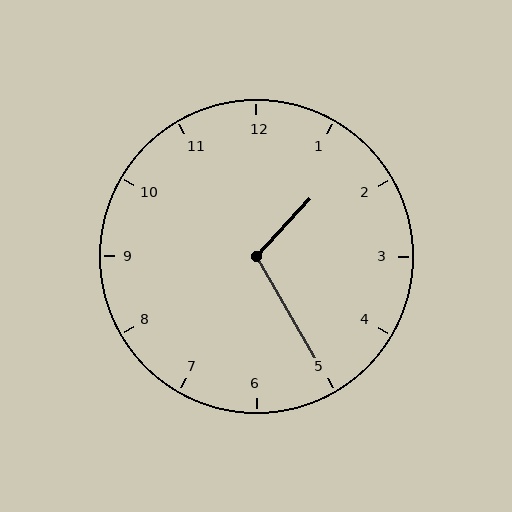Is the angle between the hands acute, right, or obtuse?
It is obtuse.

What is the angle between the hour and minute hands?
Approximately 108 degrees.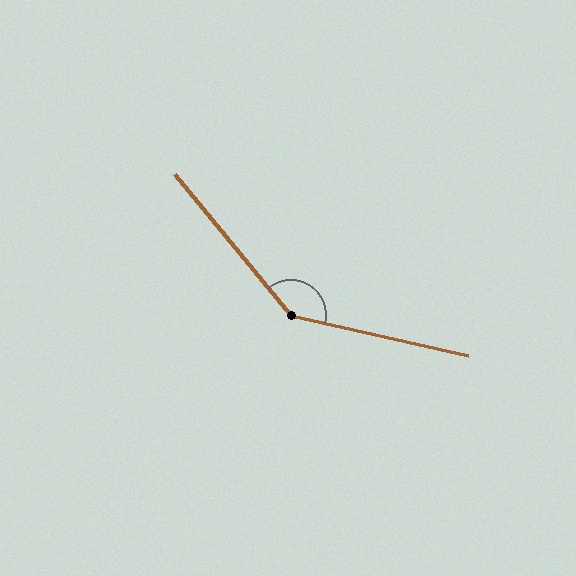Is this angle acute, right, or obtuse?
It is obtuse.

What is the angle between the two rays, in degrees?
Approximately 142 degrees.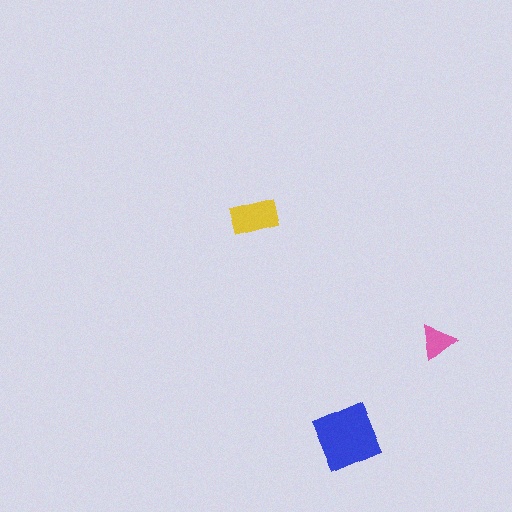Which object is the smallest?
The pink triangle.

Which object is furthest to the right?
The pink triangle is rightmost.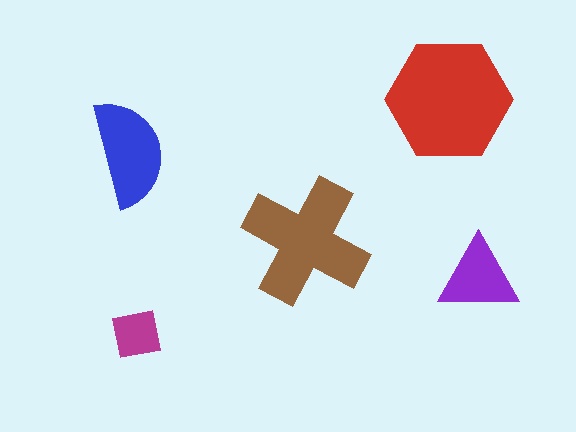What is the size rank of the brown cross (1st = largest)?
2nd.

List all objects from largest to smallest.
The red hexagon, the brown cross, the blue semicircle, the purple triangle, the magenta square.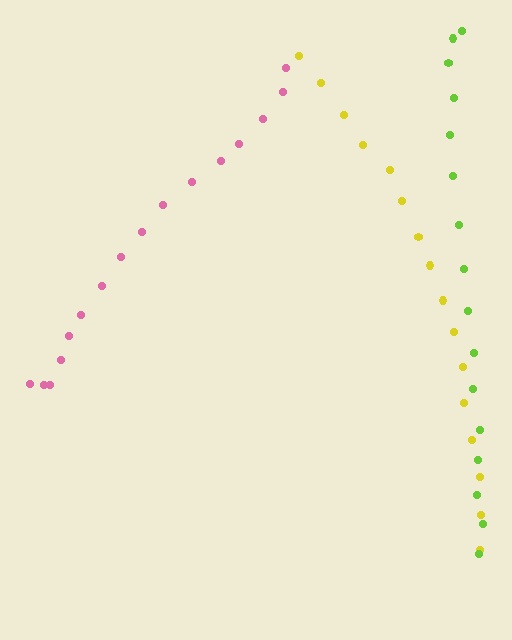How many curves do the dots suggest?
There are 3 distinct paths.